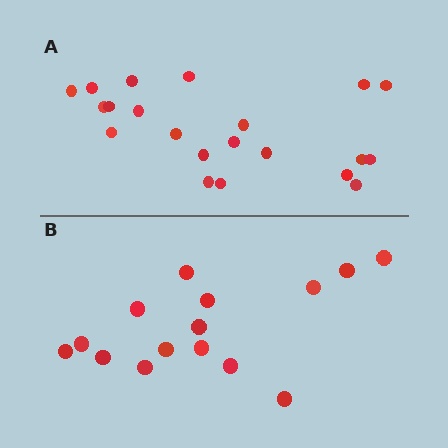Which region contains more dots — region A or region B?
Region A (the top region) has more dots.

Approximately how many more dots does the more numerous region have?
Region A has about 6 more dots than region B.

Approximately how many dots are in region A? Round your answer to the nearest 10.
About 20 dots. (The exact count is 21, which rounds to 20.)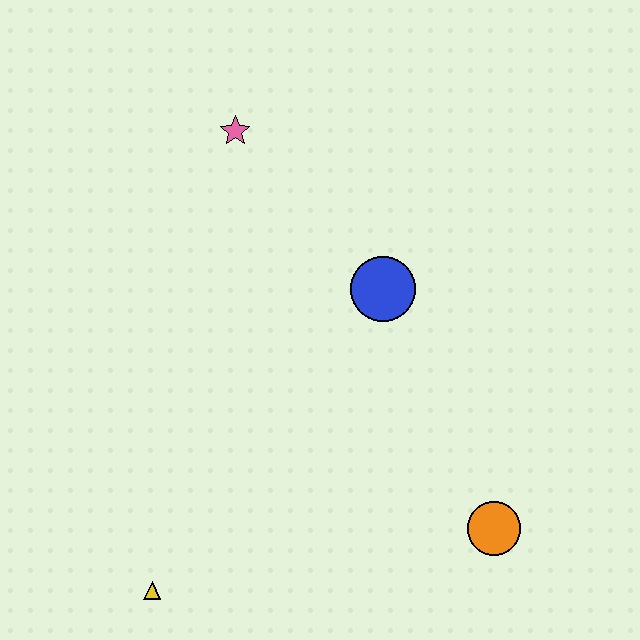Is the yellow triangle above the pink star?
No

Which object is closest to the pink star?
The blue circle is closest to the pink star.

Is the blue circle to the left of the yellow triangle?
No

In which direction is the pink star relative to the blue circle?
The pink star is above the blue circle.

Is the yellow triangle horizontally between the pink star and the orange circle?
No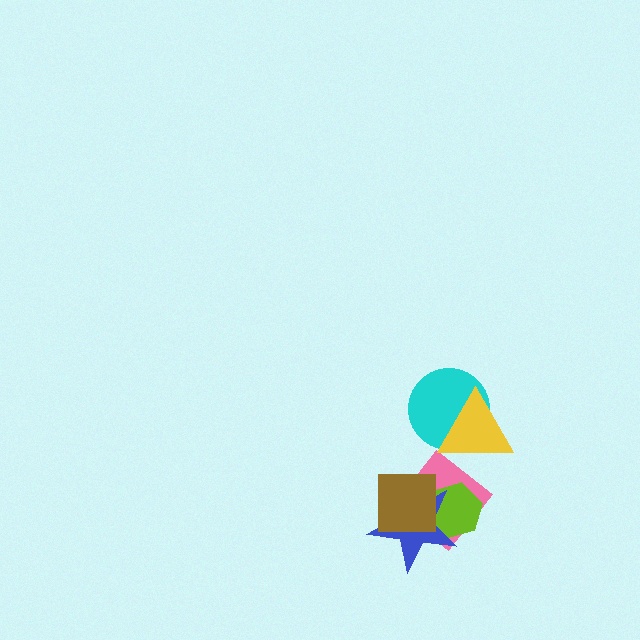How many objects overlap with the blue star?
3 objects overlap with the blue star.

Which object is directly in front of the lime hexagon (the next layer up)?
The blue star is directly in front of the lime hexagon.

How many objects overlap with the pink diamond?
3 objects overlap with the pink diamond.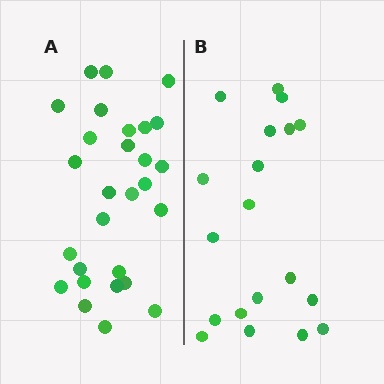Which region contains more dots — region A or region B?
Region A (the left region) has more dots.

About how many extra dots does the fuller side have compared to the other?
Region A has roughly 8 or so more dots than region B.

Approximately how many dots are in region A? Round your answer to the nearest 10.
About 30 dots. (The exact count is 28, which rounds to 30.)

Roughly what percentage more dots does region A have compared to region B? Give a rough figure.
About 45% more.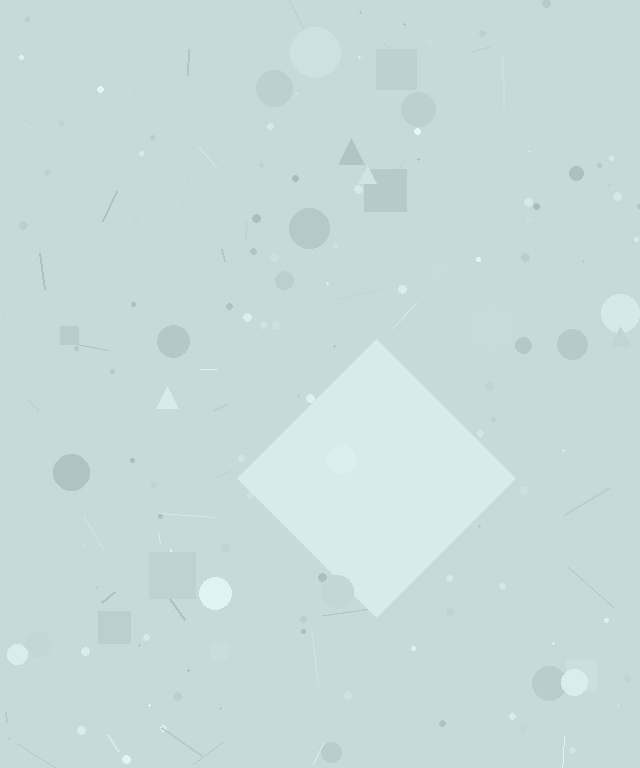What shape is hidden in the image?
A diamond is hidden in the image.